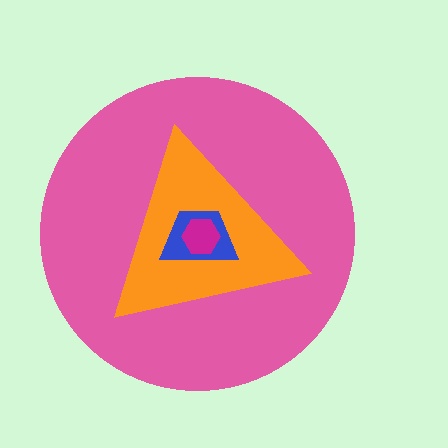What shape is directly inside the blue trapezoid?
The magenta hexagon.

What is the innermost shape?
The magenta hexagon.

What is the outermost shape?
The pink circle.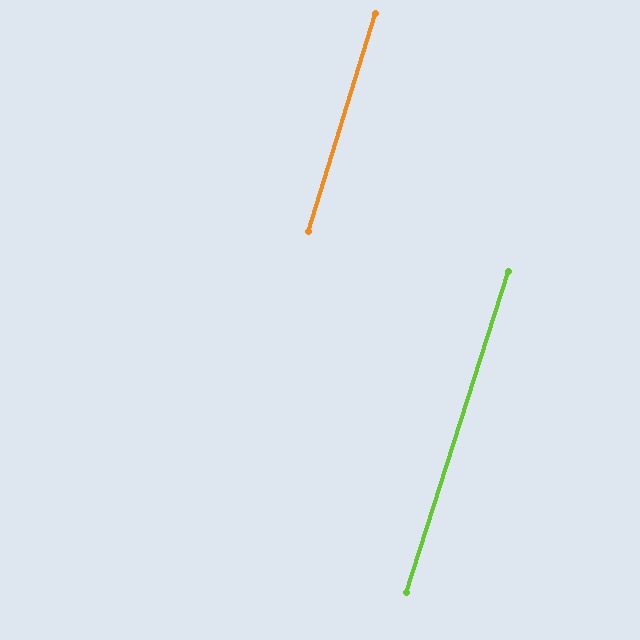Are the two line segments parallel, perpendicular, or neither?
Parallel — their directions differ by only 0.7°.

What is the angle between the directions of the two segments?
Approximately 1 degree.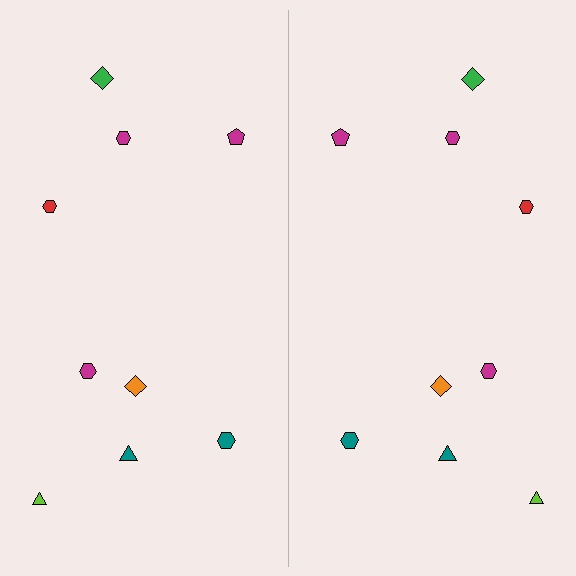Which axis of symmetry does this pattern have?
The pattern has a vertical axis of symmetry running through the center of the image.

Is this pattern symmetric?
Yes, this pattern has bilateral (reflection) symmetry.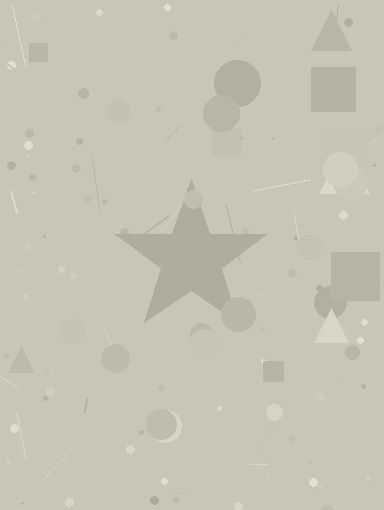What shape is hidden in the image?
A star is hidden in the image.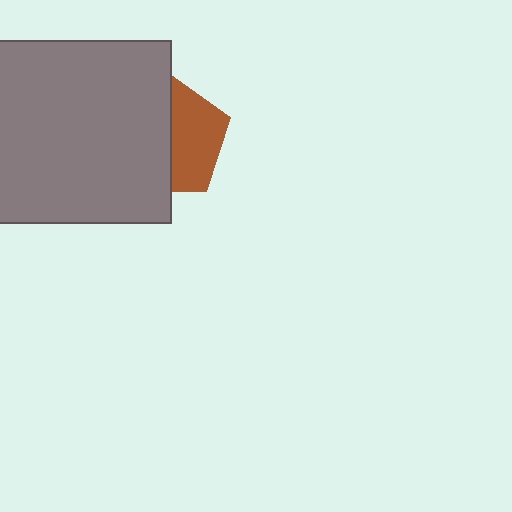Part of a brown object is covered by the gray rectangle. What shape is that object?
It is a pentagon.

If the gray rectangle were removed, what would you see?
You would see the complete brown pentagon.